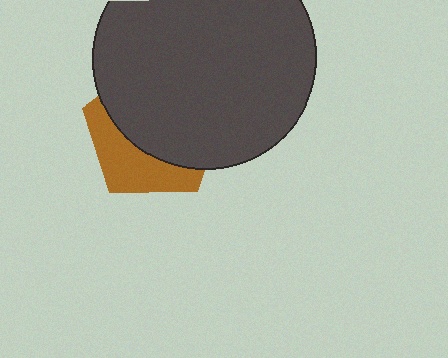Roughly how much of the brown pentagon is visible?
A small part of it is visible (roughly 35%).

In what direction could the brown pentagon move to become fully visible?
The brown pentagon could move down. That would shift it out from behind the dark gray circle entirely.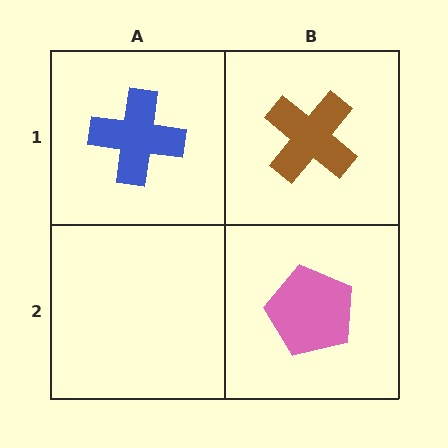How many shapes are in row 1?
2 shapes.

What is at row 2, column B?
A pink pentagon.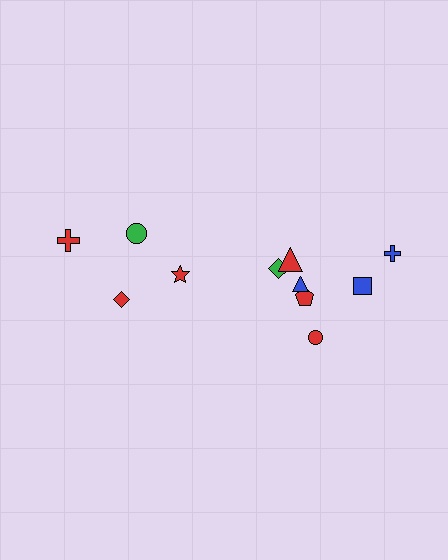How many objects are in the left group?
There are 4 objects.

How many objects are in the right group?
There are 7 objects.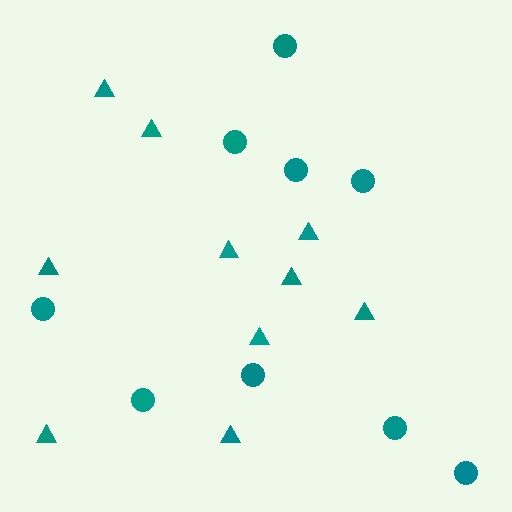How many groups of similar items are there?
There are 2 groups: one group of triangles (10) and one group of circles (9).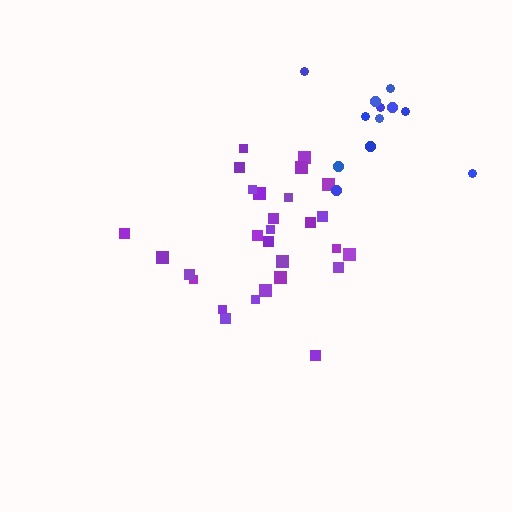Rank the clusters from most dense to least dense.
blue, purple.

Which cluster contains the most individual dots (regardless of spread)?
Purple (28).